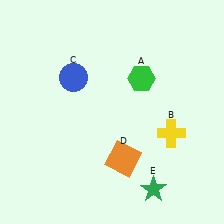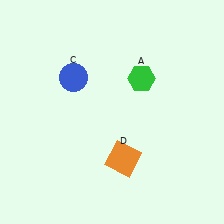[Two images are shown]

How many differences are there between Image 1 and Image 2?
There are 2 differences between the two images.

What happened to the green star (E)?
The green star (E) was removed in Image 2. It was in the bottom-right area of Image 1.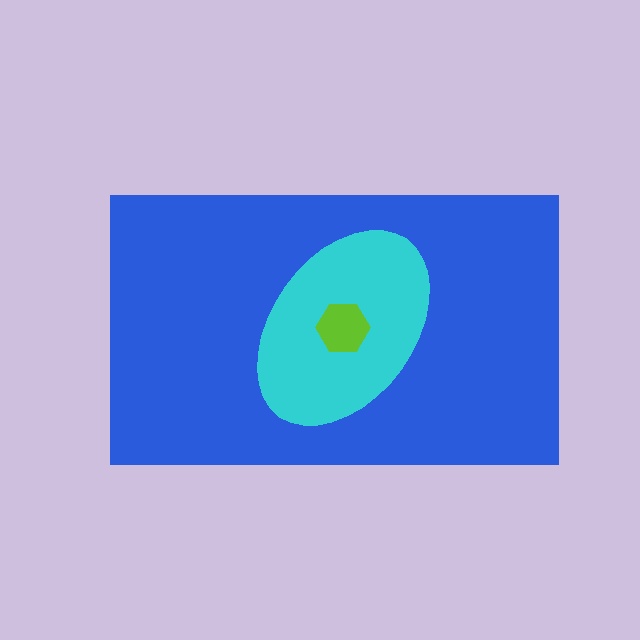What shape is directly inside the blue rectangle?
The cyan ellipse.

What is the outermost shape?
The blue rectangle.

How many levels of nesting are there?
3.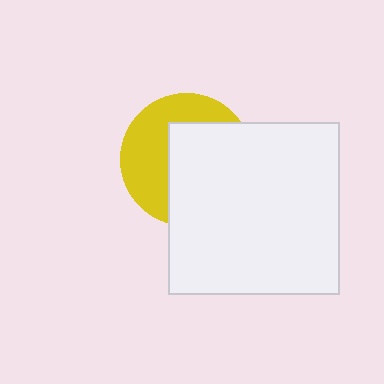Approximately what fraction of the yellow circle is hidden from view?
Roughly 56% of the yellow circle is hidden behind the white square.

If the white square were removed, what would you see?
You would see the complete yellow circle.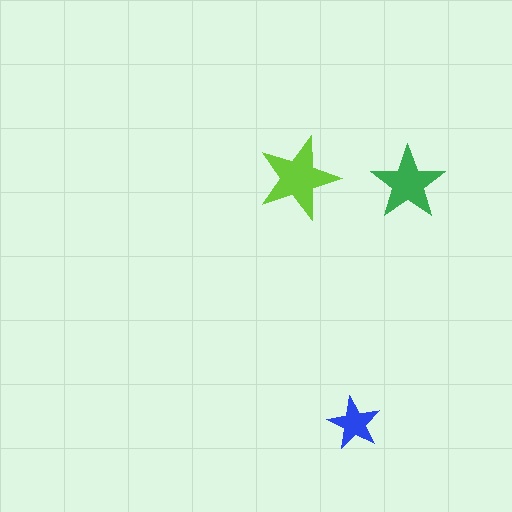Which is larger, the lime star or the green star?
The lime one.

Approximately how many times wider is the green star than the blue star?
About 1.5 times wider.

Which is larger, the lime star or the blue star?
The lime one.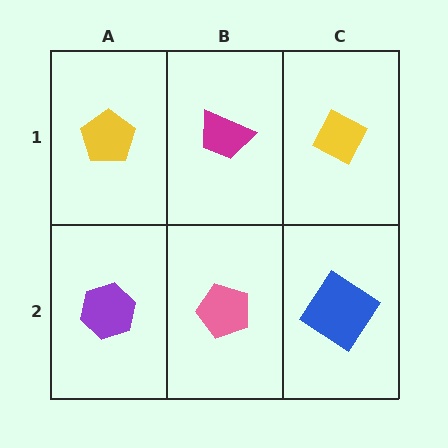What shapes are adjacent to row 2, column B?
A magenta trapezoid (row 1, column B), a purple hexagon (row 2, column A), a blue diamond (row 2, column C).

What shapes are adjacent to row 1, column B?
A pink pentagon (row 2, column B), a yellow pentagon (row 1, column A), a yellow diamond (row 1, column C).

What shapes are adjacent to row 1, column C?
A blue diamond (row 2, column C), a magenta trapezoid (row 1, column B).